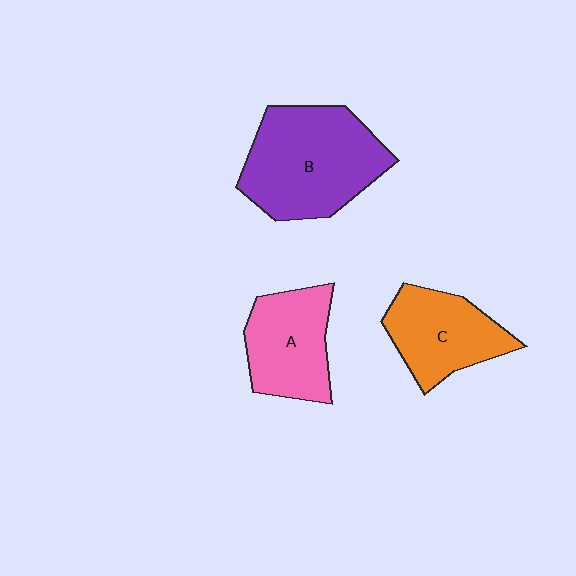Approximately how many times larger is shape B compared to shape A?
Approximately 1.5 times.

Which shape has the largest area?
Shape B (purple).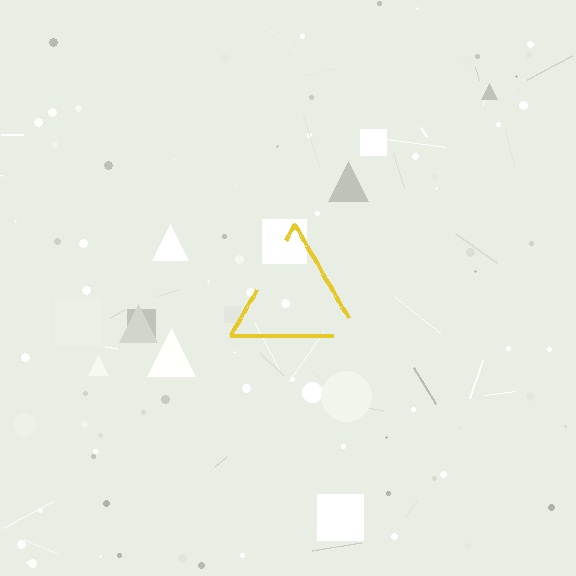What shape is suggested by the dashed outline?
The dashed outline suggests a triangle.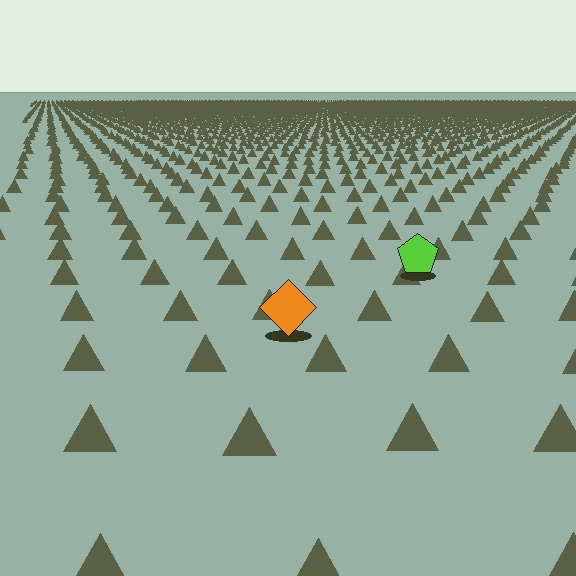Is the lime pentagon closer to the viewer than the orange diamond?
No. The orange diamond is closer — you can tell from the texture gradient: the ground texture is coarser near it.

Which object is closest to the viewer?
The orange diamond is closest. The texture marks near it are larger and more spread out.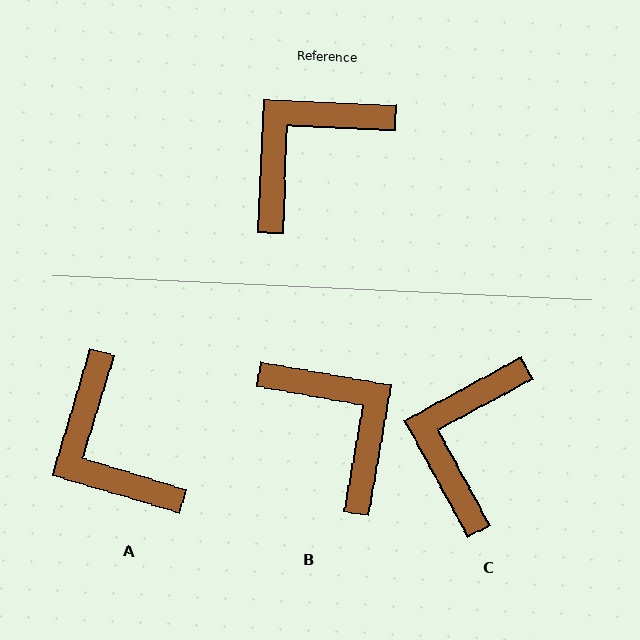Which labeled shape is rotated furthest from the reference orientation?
B, about 98 degrees away.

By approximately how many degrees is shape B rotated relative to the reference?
Approximately 98 degrees clockwise.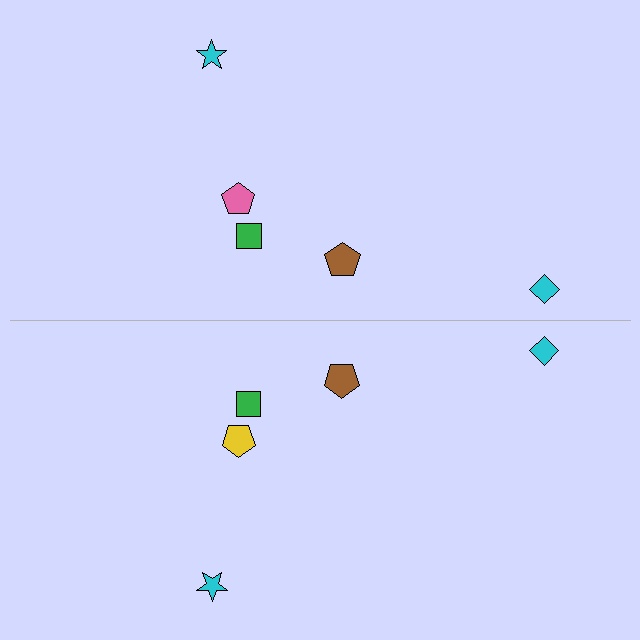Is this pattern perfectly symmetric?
No, the pattern is not perfectly symmetric. The yellow pentagon on the bottom side breaks the symmetry — its mirror counterpart is pink.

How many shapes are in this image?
There are 10 shapes in this image.